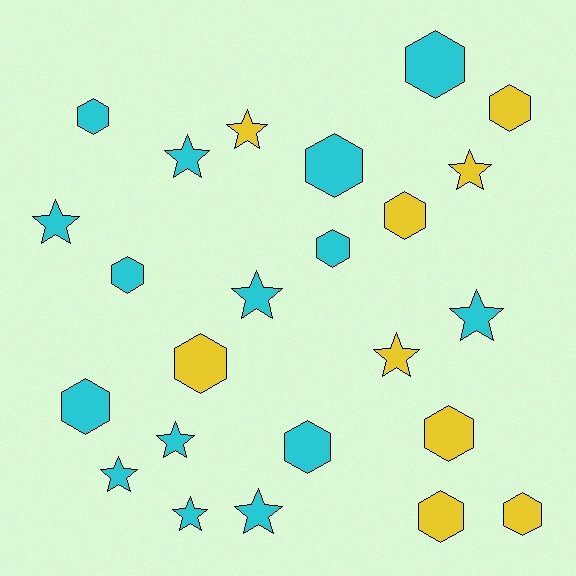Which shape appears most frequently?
Hexagon, with 13 objects.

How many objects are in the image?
There are 24 objects.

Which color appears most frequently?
Cyan, with 15 objects.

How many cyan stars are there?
There are 8 cyan stars.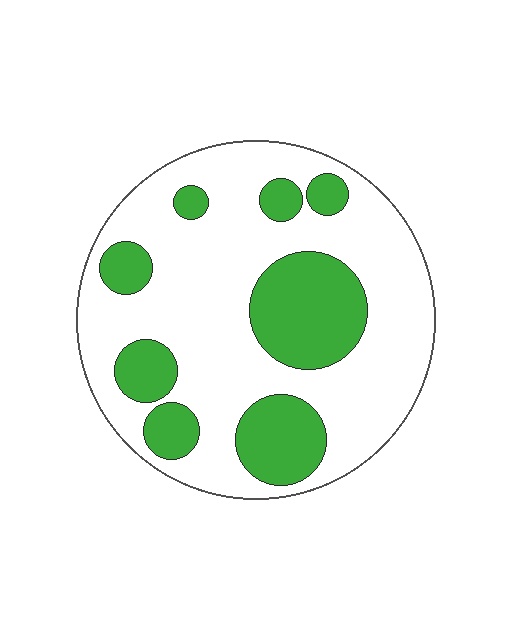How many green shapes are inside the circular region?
8.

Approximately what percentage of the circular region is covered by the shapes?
Approximately 30%.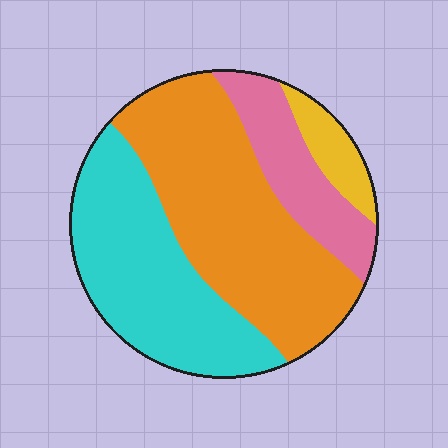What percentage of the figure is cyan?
Cyan covers 34% of the figure.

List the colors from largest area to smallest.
From largest to smallest: orange, cyan, pink, yellow.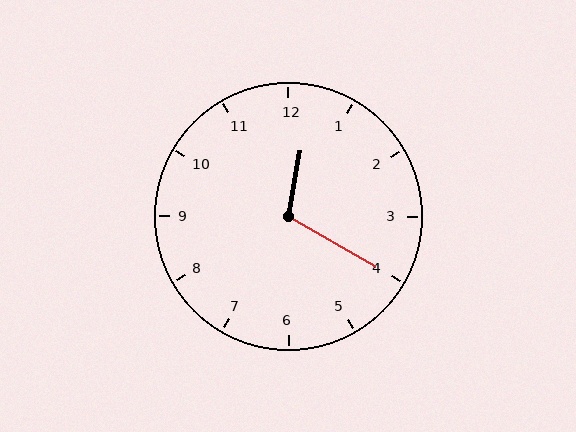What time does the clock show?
12:20.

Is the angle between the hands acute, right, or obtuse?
It is obtuse.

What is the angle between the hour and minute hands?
Approximately 110 degrees.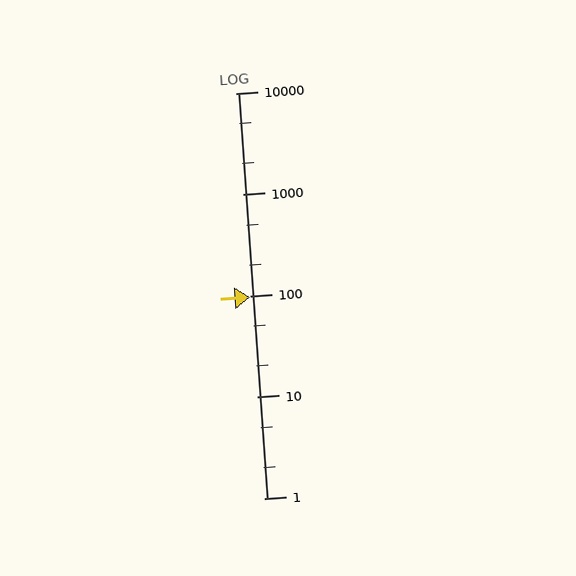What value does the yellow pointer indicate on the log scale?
The pointer indicates approximately 97.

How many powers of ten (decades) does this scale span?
The scale spans 4 decades, from 1 to 10000.